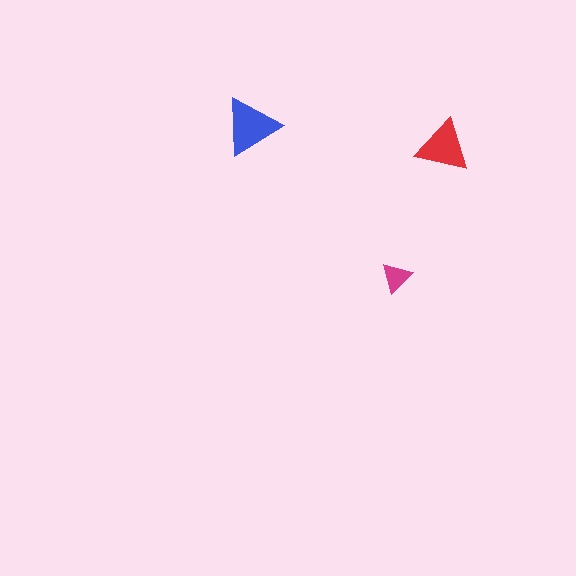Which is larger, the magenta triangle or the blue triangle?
The blue one.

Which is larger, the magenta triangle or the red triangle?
The red one.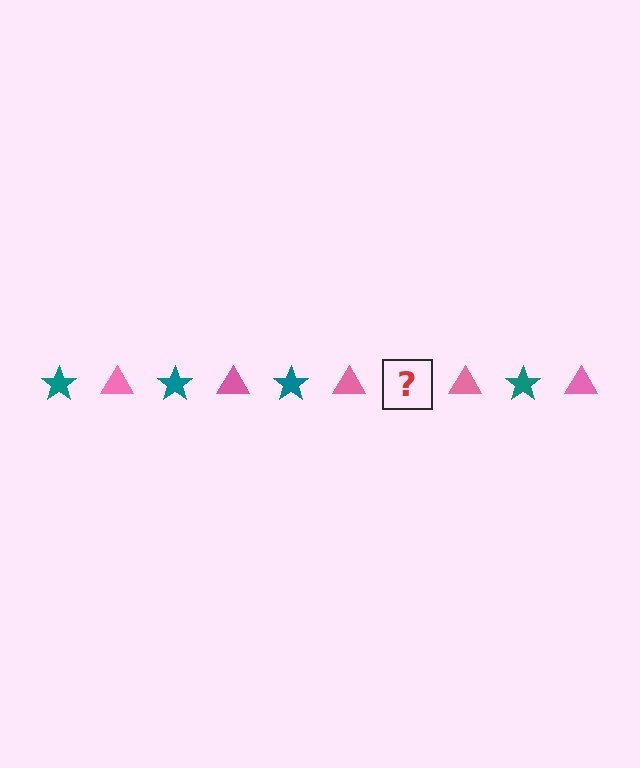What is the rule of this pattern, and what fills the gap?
The rule is that the pattern alternates between teal star and pink triangle. The gap should be filled with a teal star.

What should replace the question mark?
The question mark should be replaced with a teal star.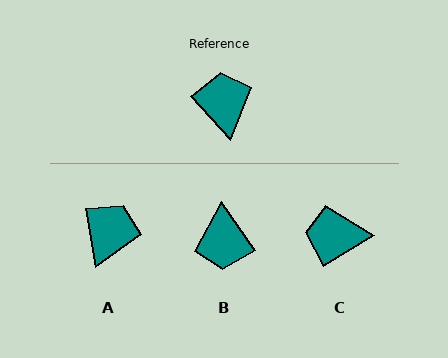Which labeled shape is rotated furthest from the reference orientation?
B, about 173 degrees away.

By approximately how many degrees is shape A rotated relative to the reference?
Approximately 33 degrees clockwise.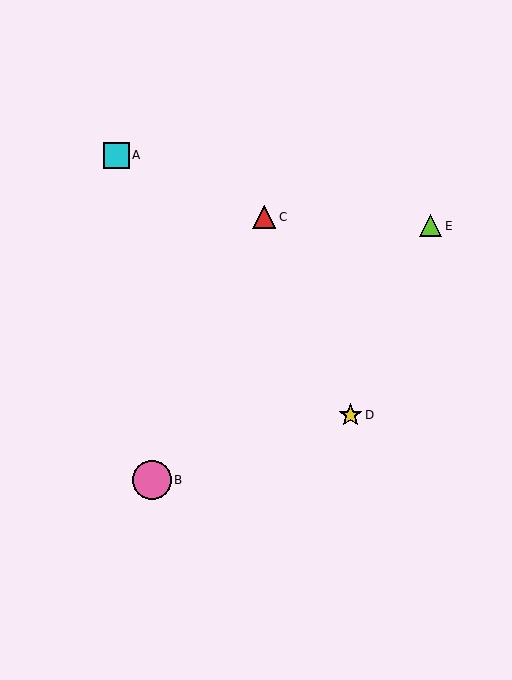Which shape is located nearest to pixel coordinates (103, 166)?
The cyan square (labeled A) at (116, 155) is nearest to that location.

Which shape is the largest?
The pink circle (labeled B) is the largest.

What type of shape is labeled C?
Shape C is a red triangle.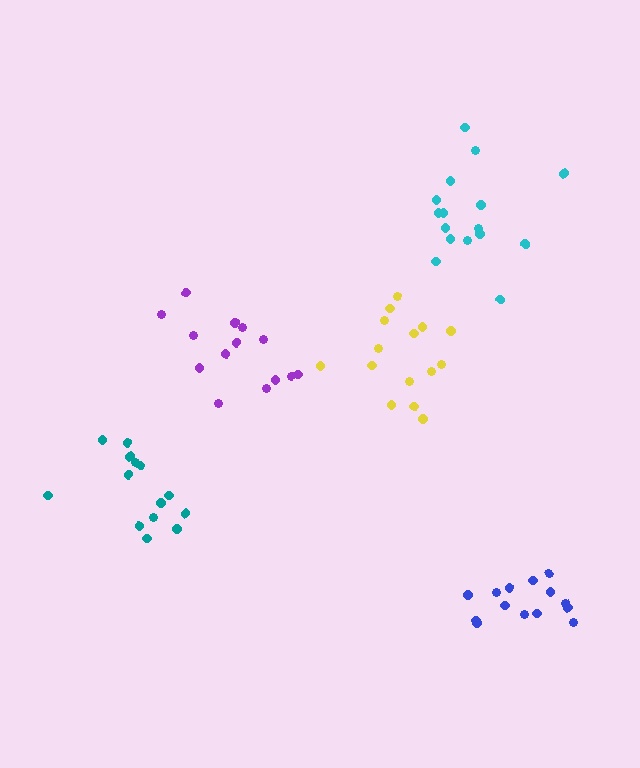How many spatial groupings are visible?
There are 5 spatial groupings.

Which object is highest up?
The cyan cluster is topmost.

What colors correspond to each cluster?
The clusters are colored: yellow, teal, cyan, purple, blue.